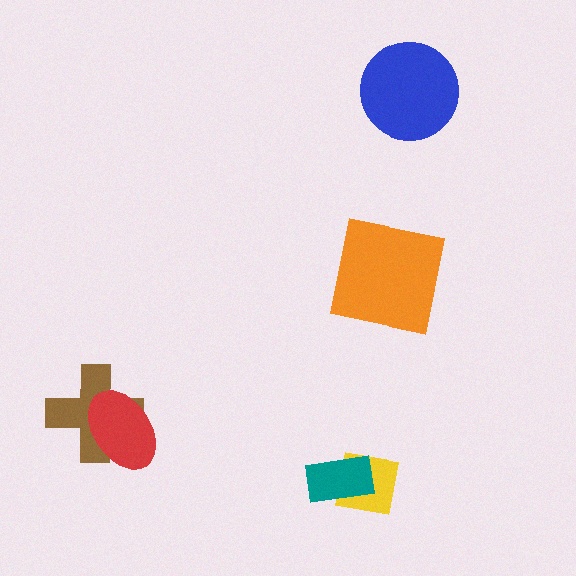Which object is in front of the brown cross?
The red ellipse is in front of the brown cross.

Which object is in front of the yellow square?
The teal rectangle is in front of the yellow square.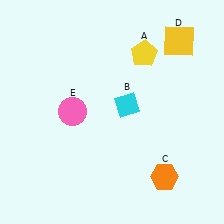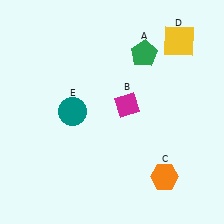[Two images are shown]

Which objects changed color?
A changed from yellow to green. B changed from cyan to magenta. E changed from pink to teal.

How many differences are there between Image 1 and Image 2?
There are 3 differences between the two images.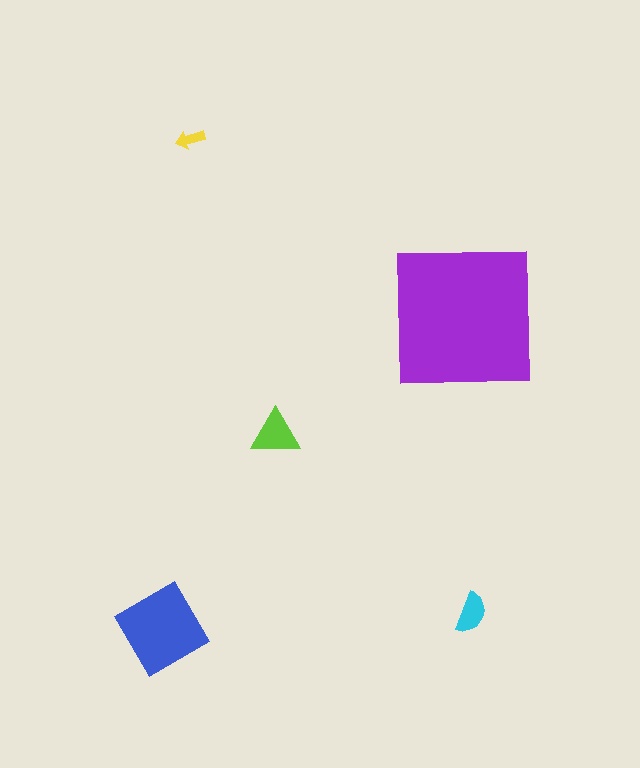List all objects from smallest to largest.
The yellow arrow, the cyan semicircle, the lime triangle, the blue diamond, the purple square.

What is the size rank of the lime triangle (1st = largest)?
3rd.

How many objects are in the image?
There are 5 objects in the image.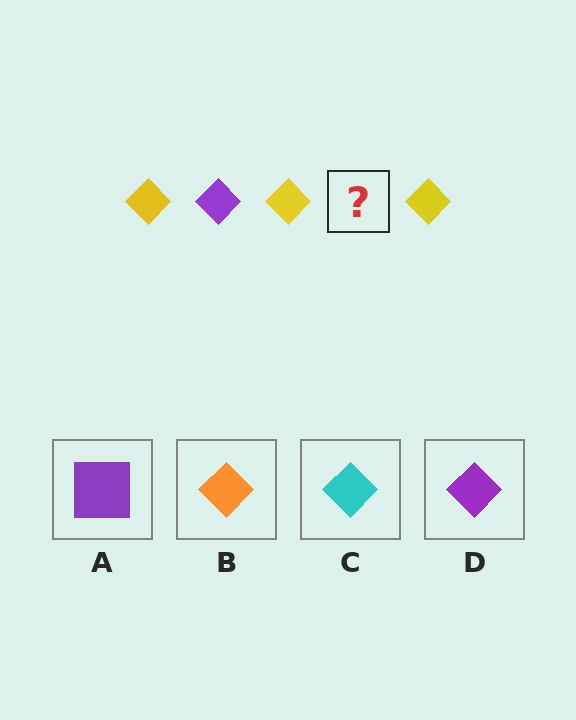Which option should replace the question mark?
Option D.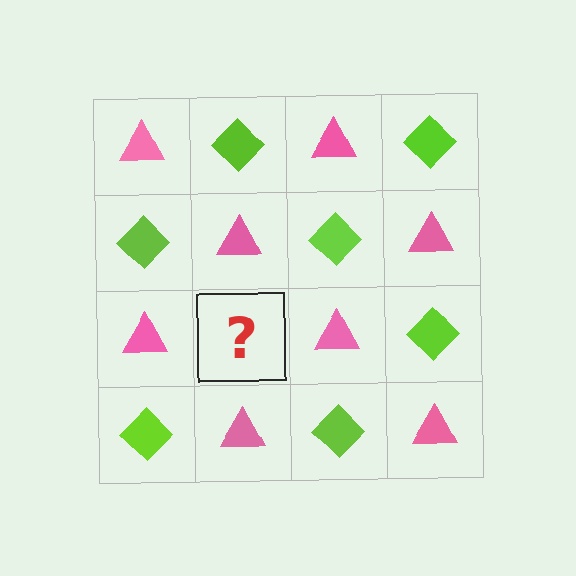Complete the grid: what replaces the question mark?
The question mark should be replaced with a lime diamond.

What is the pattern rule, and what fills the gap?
The rule is that it alternates pink triangle and lime diamond in a checkerboard pattern. The gap should be filled with a lime diamond.